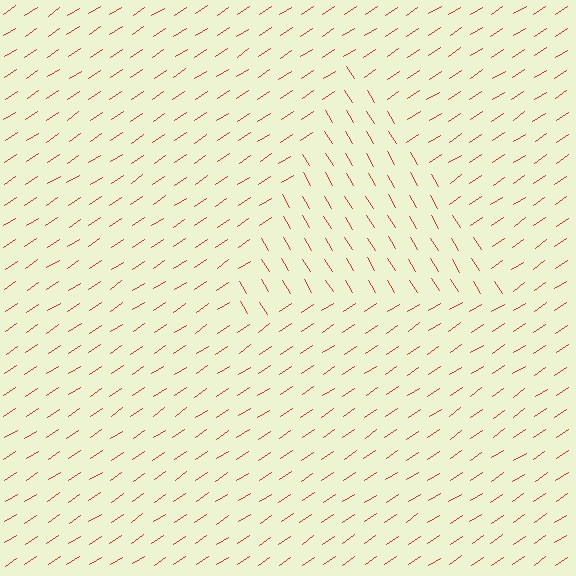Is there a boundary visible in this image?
Yes, there is a texture boundary formed by a change in line orientation.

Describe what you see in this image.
The image is filled with small red line segments. A triangle region in the image has lines oriented differently from the surrounding lines, creating a visible texture boundary.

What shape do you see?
I see a triangle.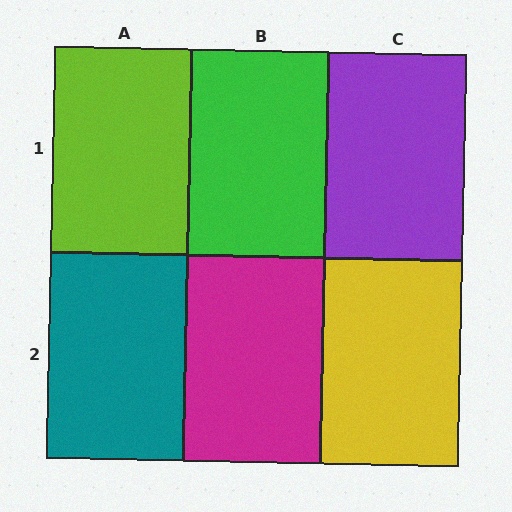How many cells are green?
1 cell is green.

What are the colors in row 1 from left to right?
Lime, green, purple.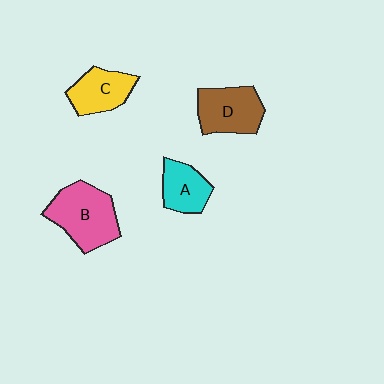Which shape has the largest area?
Shape B (pink).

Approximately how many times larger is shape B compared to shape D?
Approximately 1.2 times.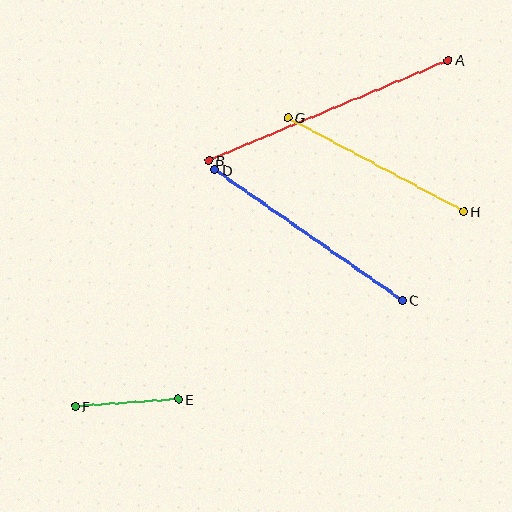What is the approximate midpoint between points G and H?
The midpoint is at approximately (376, 165) pixels.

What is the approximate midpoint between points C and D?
The midpoint is at approximately (309, 235) pixels.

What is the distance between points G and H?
The distance is approximately 200 pixels.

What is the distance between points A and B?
The distance is approximately 260 pixels.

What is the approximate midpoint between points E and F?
The midpoint is at approximately (127, 403) pixels.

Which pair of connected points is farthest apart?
Points A and B are farthest apart.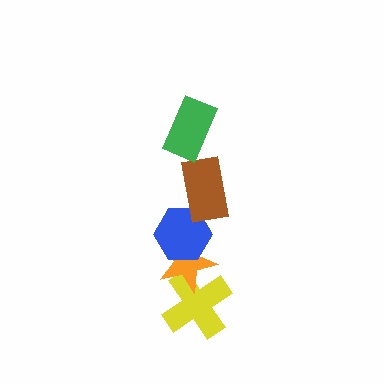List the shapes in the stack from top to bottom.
From top to bottom: the green rectangle, the brown rectangle, the blue hexagon, the orange star, the yellow cross.